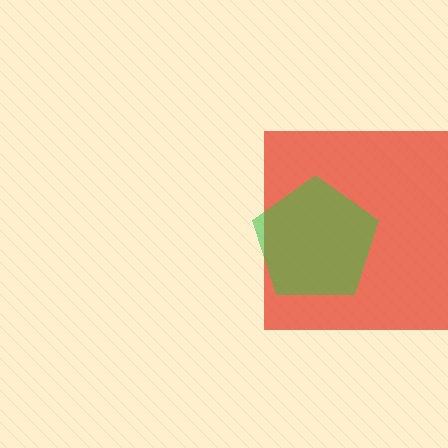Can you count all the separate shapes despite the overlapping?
Yes, there are 2 separate shapes.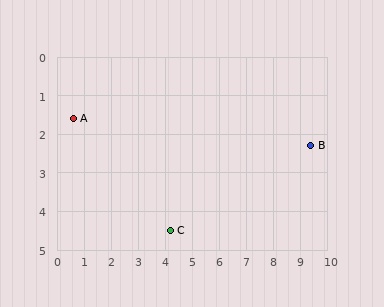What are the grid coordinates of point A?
Point A is at approximately (0.6, 1.6).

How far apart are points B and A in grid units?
Points B and A are about 8.8 grid units apart.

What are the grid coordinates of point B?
Point B is at approximately (9.4, 2.3).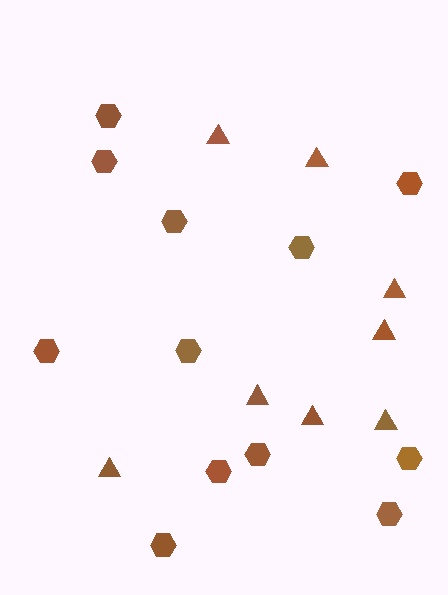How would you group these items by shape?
There are 2 groups: one group of triangles (8) and one group of hexagons (12).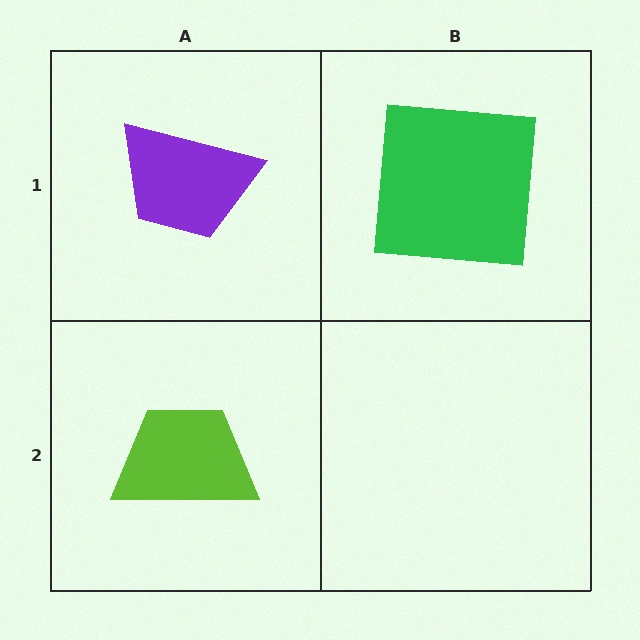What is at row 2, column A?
A lime trapezoid.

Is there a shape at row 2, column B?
No, that cell is empty.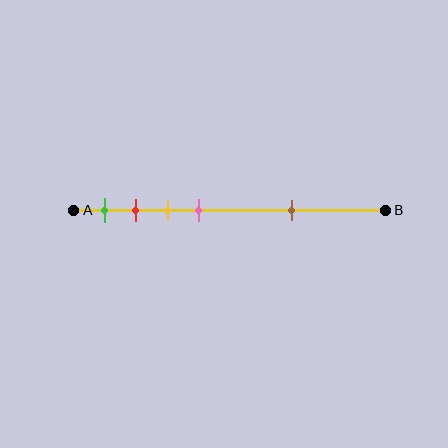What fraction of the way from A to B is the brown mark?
The brown mark is approximately 70% (0.7) of the way from A to B.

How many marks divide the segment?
There are 5 marks dividing the segment.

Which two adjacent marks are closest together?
The red and yellow marks are the closest adjacent pair.